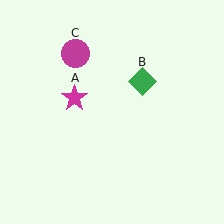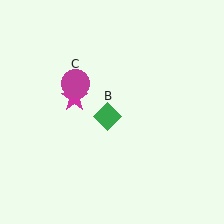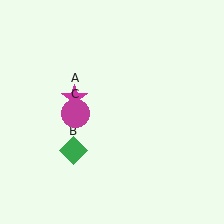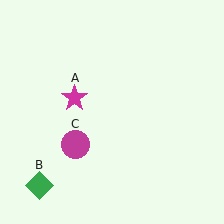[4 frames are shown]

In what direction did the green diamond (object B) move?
The green diamond (object B) moved down and to the left.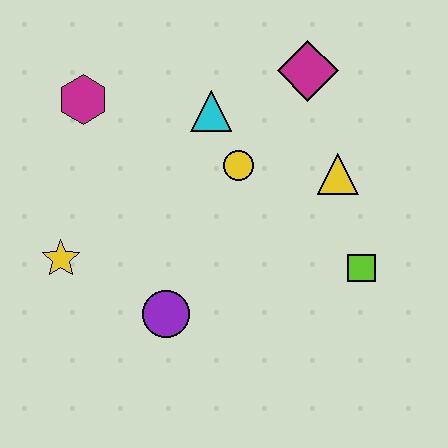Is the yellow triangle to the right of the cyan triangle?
Yes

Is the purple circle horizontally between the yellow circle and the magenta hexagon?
Yes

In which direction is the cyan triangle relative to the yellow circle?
The cyan triangle is above the yellow circle.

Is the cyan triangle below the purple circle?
No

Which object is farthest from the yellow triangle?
The yellow star is farthest from the yellow triangle.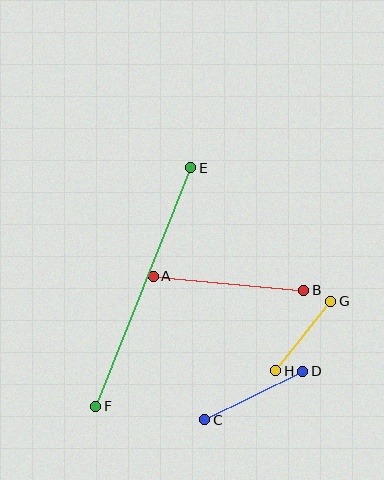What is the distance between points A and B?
The distance is approximately 151 pixels.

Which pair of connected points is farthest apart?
Points E and F are farthest apart.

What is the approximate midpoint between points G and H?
The midpoint is at approximately (303, 336) pixels.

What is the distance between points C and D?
The distance is approximately 110 pixels.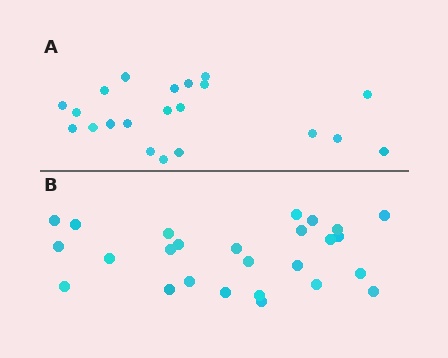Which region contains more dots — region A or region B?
Region B (the bottom region) has more dots.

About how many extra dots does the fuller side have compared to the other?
Region B has about 5 more dots than region A.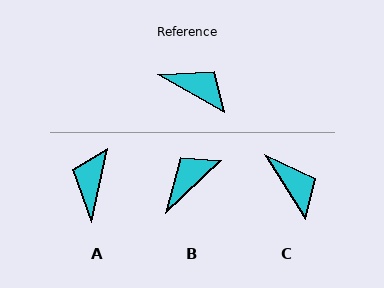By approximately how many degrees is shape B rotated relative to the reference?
Approximately 73 degrees counter-clockwise.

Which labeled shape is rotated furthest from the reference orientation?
A, about 107 degrees away.